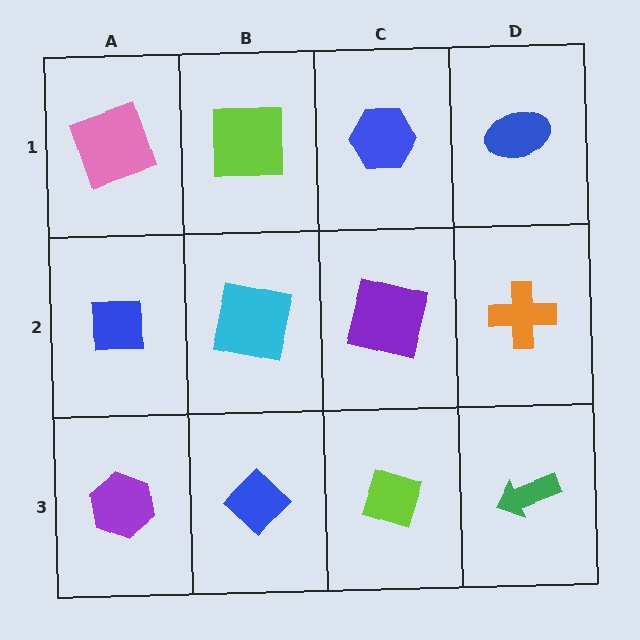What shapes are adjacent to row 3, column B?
A cyan square (row 2, column B), a purple hexagon (row 3, column A), a lime diamond (row 3, column C).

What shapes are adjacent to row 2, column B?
A lime square (row 1, column B), a blue diamond (row 3, column B), a blue square (row 2, column A), a purple square (row 2, column C).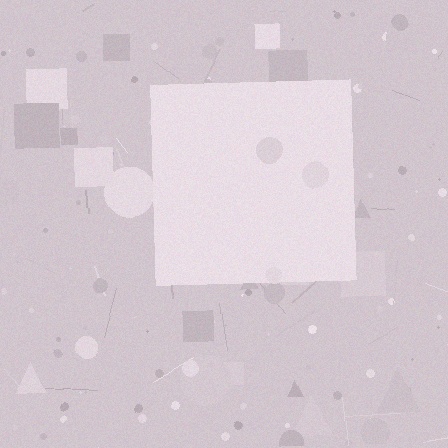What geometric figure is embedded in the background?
A square is embedded in the background.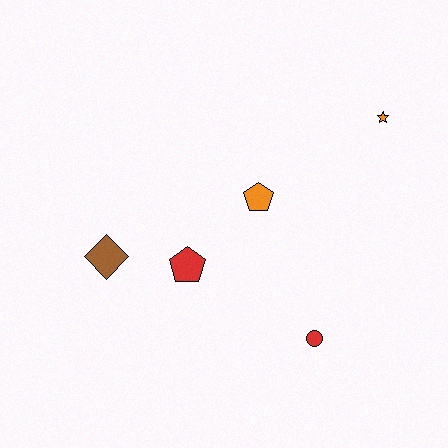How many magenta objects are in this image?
There are no magenta objects.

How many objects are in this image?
There are 5 objects.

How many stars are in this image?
There is 1 star.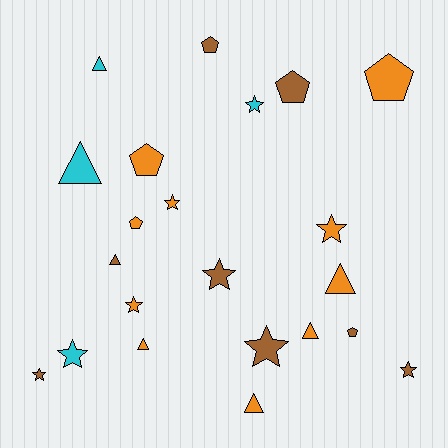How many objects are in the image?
There are 22 objects.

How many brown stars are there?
There are 4 brown stars.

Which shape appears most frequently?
Star, with 9 objects.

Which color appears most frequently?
Orange, with 10 objects.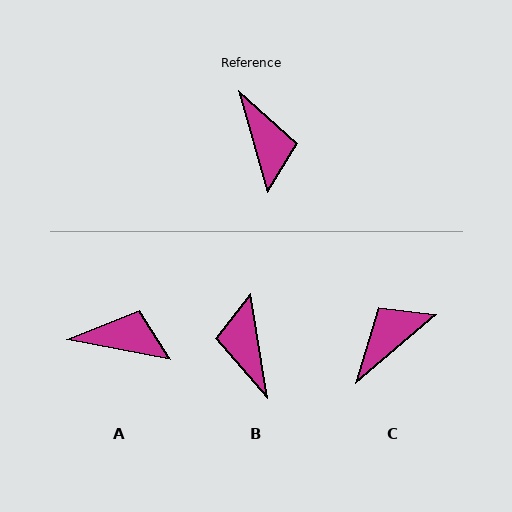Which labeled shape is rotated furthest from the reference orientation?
B, about 173 degrees away.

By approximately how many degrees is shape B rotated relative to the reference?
Approximately 173 degrees counter-clockwise.